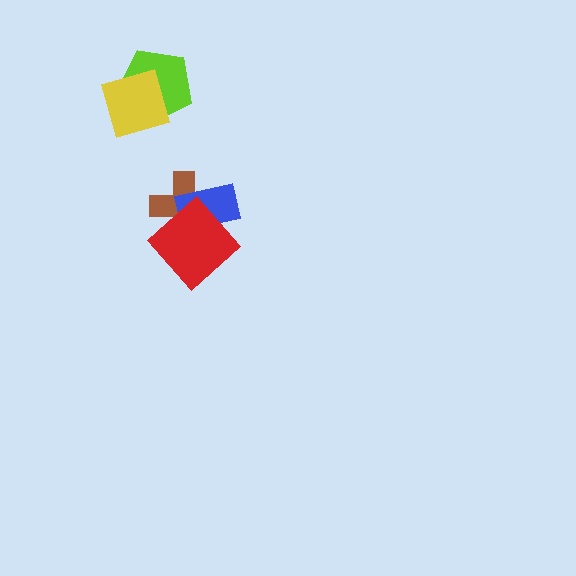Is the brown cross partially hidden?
Yes, it is partially covered by another shape.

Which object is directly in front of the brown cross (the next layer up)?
The blue rectangle is directly in front of the brown cross.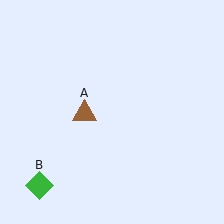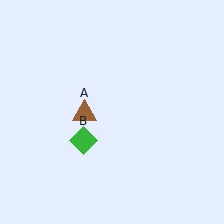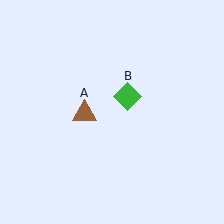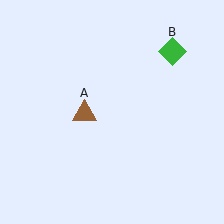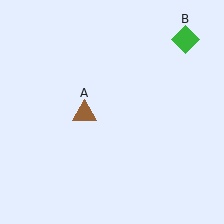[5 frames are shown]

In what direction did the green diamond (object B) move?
The green diamond (object B) moved up and to the right.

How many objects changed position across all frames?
1 object changed position: green diamond (object B).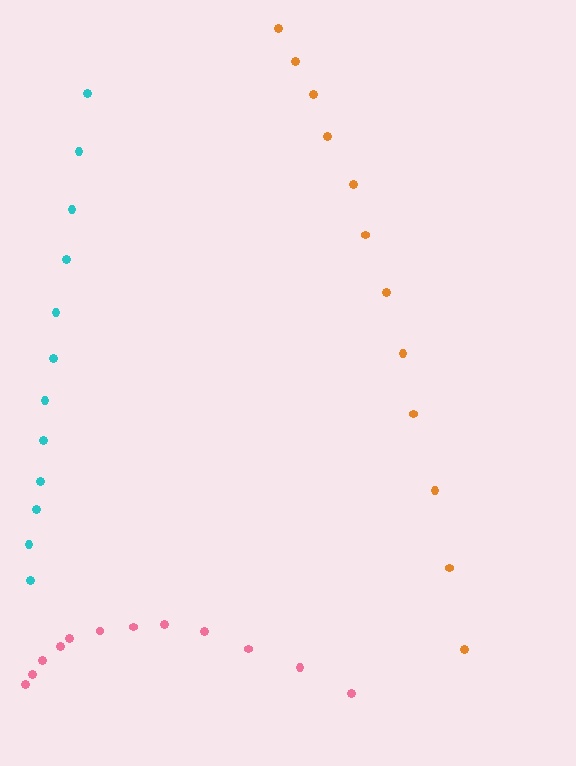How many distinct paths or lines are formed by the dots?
There are 3 distinct paths.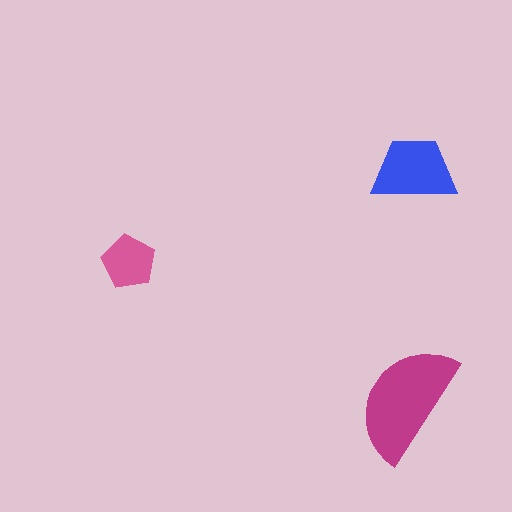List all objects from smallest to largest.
The pink pentagon, the blue trapezoid, the magenta semicircle.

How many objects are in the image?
There are 3 objects in the image.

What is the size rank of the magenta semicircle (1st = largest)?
1st.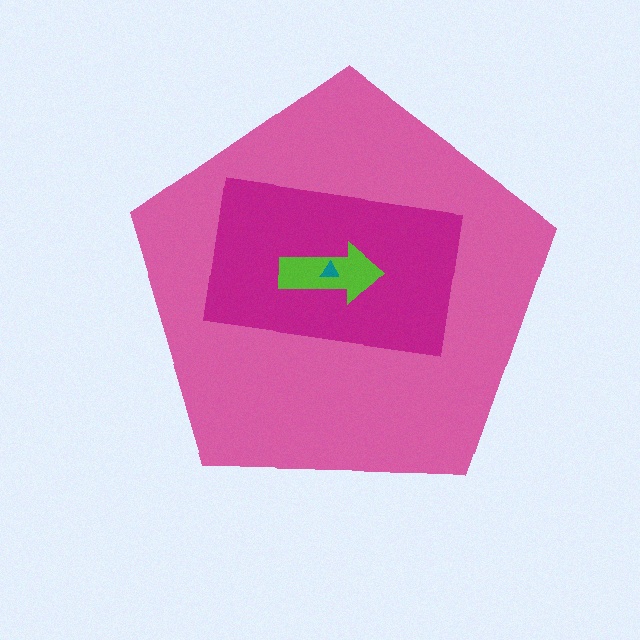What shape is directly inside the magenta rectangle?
The lime arrow.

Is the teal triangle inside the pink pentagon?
Yes.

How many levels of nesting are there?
4.